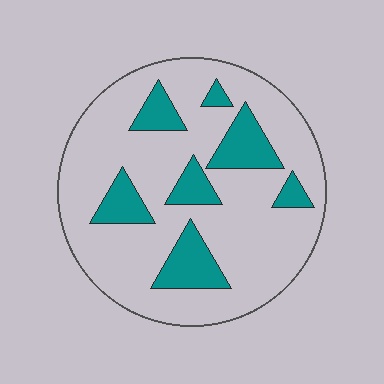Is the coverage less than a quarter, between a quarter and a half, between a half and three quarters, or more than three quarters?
Less than a quarter.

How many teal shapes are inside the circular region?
7.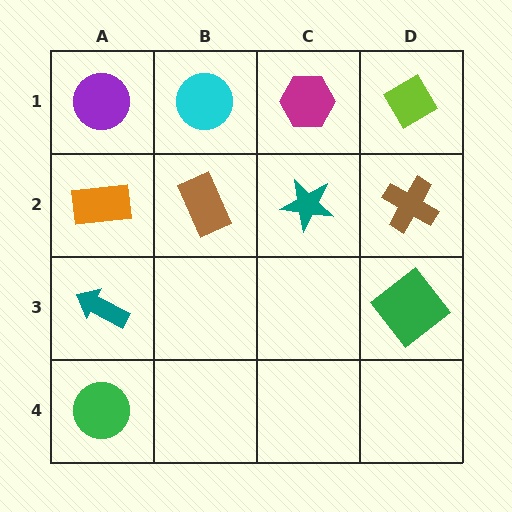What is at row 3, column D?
A green diamond.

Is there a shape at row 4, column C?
No, that cell is empty.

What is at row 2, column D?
A brown cross.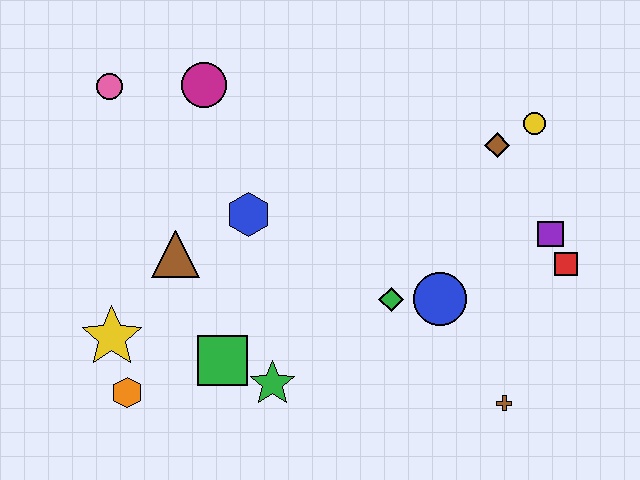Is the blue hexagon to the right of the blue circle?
No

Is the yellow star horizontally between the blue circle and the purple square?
No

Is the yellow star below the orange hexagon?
No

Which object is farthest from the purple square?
The pink circle is farthest from the purple square.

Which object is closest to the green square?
The green star is closest to the green square.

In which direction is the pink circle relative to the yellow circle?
The pink circle is to the left of the yellow circle.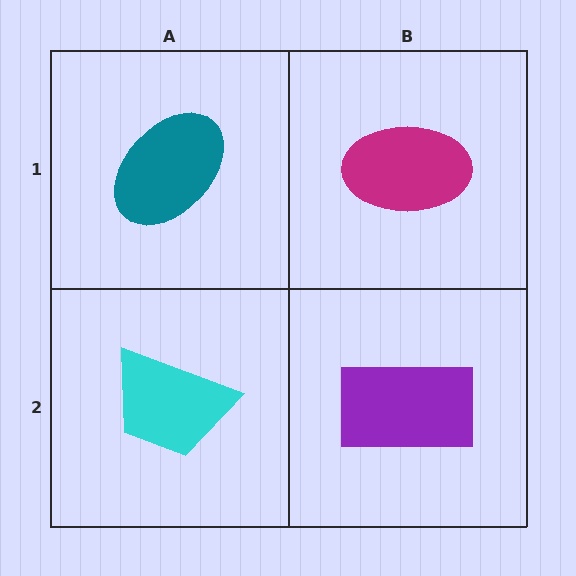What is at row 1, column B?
A magenta ellipse.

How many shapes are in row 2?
2 shapes.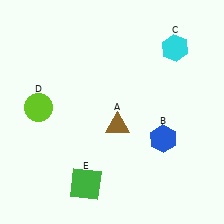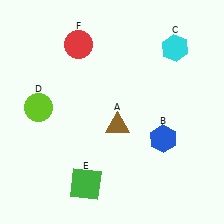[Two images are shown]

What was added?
A red circle (F) was added in Image 2.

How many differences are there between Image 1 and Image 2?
There is 1 difference between the two images.